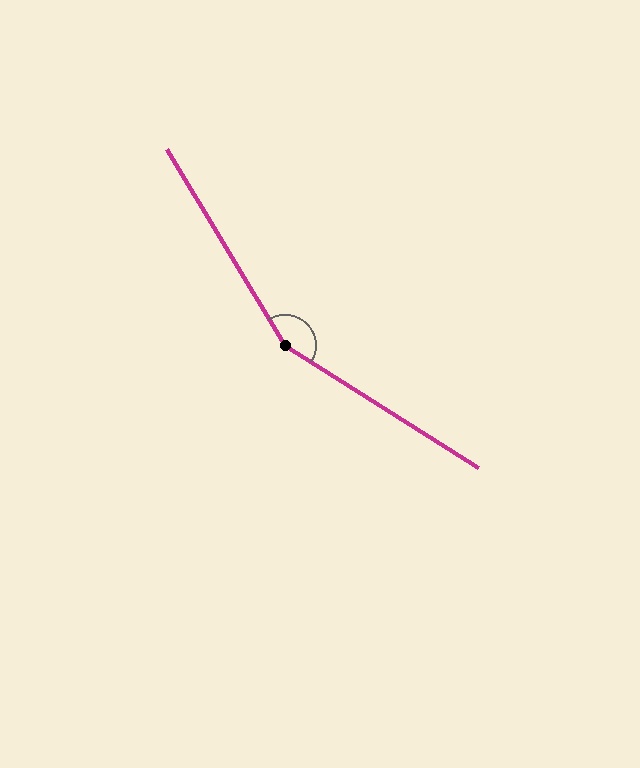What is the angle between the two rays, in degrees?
Approximately 153 degrees.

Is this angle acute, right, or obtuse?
It is obtuse.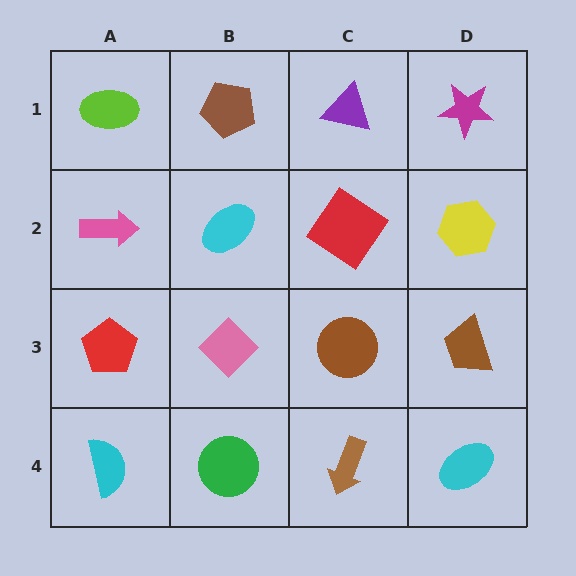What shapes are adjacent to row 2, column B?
A brown pentagon (row 1, column B), a pink diamond (row 3, column B), a pink arrow (row 2, column A), a red diamond (row 2, column C).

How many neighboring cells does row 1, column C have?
3.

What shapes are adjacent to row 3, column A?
A pink arrow (row 2, column A), a cyan semicircle (row 4, column A), a pink diamond (row 3, column B).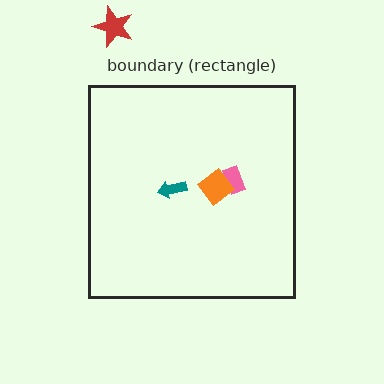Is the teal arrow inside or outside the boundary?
Inside.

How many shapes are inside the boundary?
3 inside, 1 outside.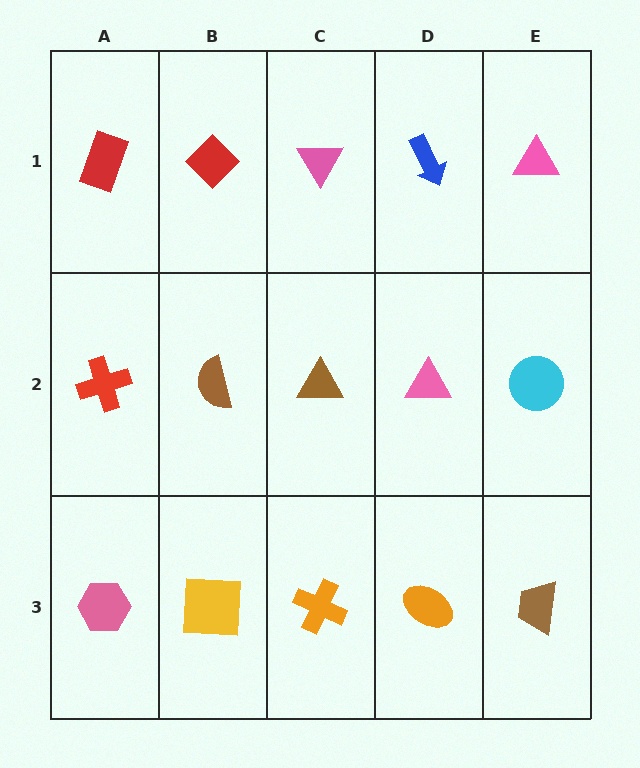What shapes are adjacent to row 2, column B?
A red diamond (row 1, column B), a yellow square (row 3, column B), a red cross (row 2, column A), a brown triangle (row 2, column C).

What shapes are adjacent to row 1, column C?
A brown triangle (row 2, column C), a red diamond (row 1, column B), a blue arrow (row 1, column D).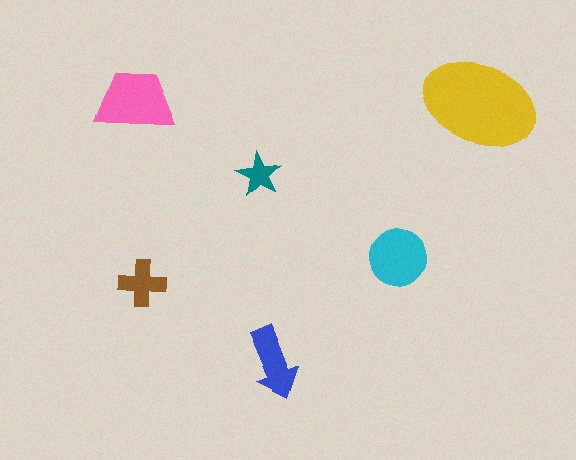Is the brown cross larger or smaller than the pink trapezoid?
Smaller.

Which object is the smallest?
The teal star.